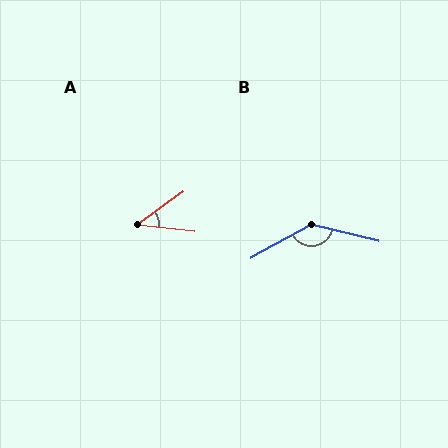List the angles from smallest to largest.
A (43°), B (137°).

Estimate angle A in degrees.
Approximately 43 degrees.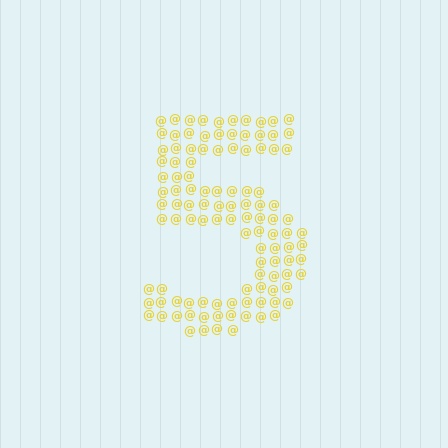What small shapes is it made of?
It is made of small at signs.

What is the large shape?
The large shape is the digit 5.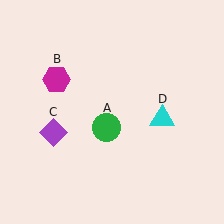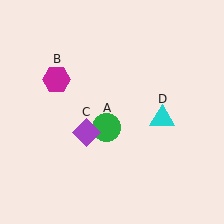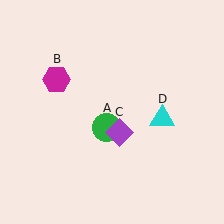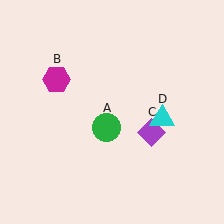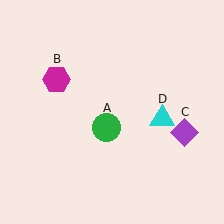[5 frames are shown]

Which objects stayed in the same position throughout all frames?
Green circle (object A) and magenta hexagon (object B) and cyan triangle (object D) remained stationary.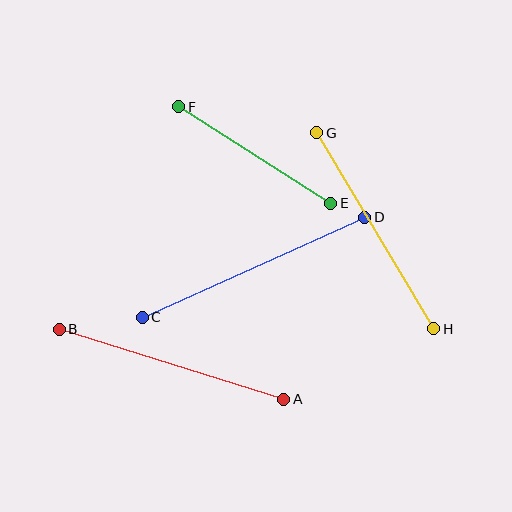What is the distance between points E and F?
The distance is approximately 180 pixels.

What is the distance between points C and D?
The distance is approximately 244 pixels.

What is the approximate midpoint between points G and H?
The midpoint is at approximately (375, 231) pixels.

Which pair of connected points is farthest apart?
Points C and D are farthest apart.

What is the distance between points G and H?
The distance is approximately 228 pixels.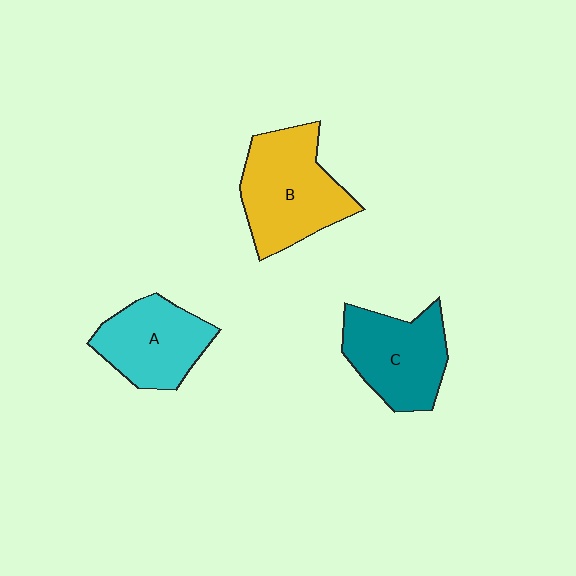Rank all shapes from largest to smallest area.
From largest to smallest: B (yellow), C (teal), A (cyan).